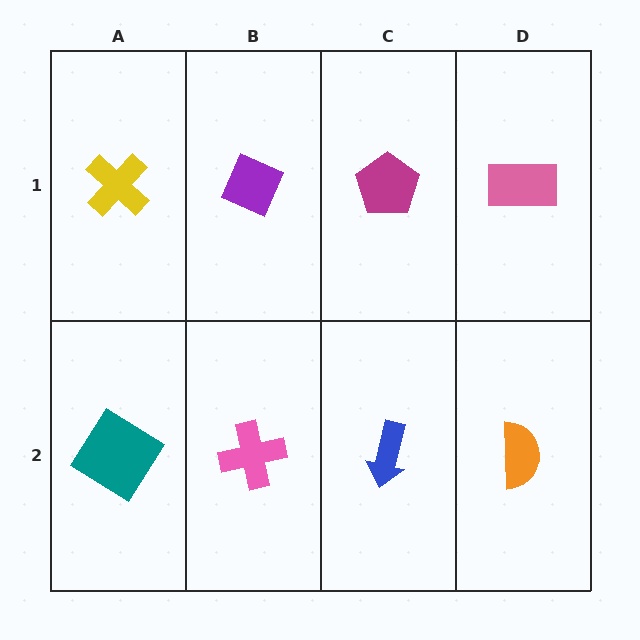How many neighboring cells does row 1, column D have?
2.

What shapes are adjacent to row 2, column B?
A purple diamond (row 1, column B), a teal diamond (row 2, column A), a blue arrow (row 2, column C).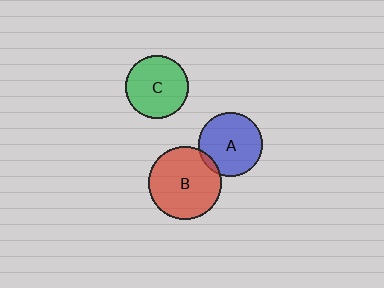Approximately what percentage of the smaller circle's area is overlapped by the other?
Approximately 5%.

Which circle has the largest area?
Circle B (red).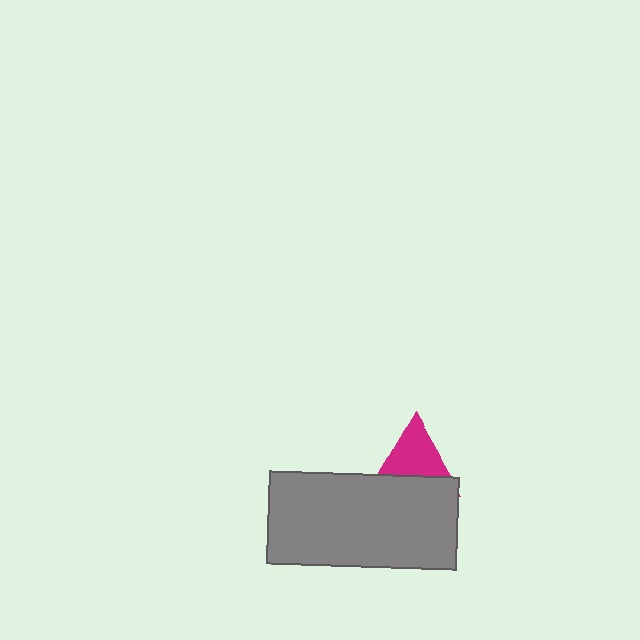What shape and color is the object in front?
The object in front is a gray rectangle.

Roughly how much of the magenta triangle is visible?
About half of it is visible (roughly 58%).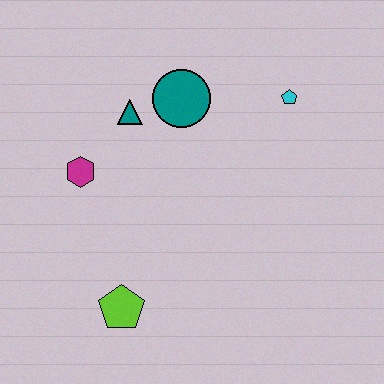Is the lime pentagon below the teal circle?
Yes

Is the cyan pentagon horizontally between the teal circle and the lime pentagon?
No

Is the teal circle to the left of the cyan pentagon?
Yes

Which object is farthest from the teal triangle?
The lime pentagon is farthest from the teal triangle.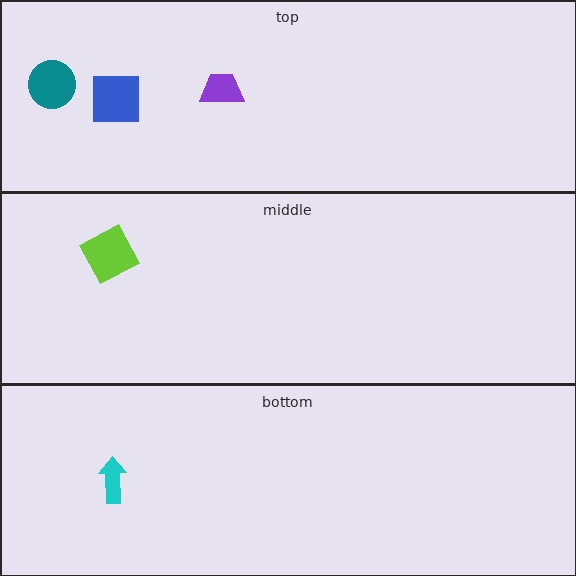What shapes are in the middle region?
The lime diamond.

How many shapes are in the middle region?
1.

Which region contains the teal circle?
The top region.